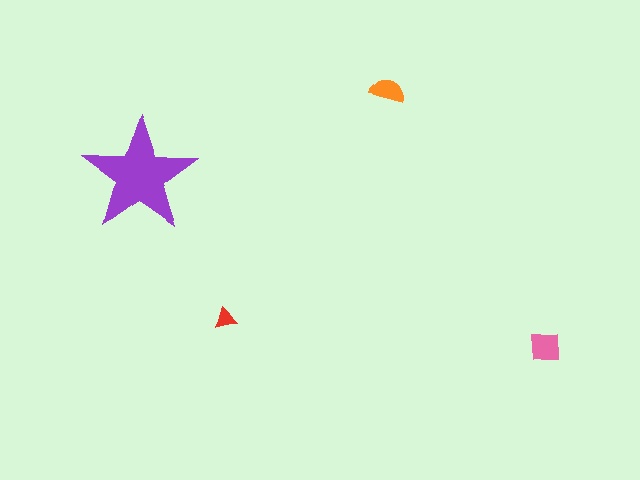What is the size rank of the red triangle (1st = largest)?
4th.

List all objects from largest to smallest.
The purple star, the pink square, the orange semicircle, the red triangle.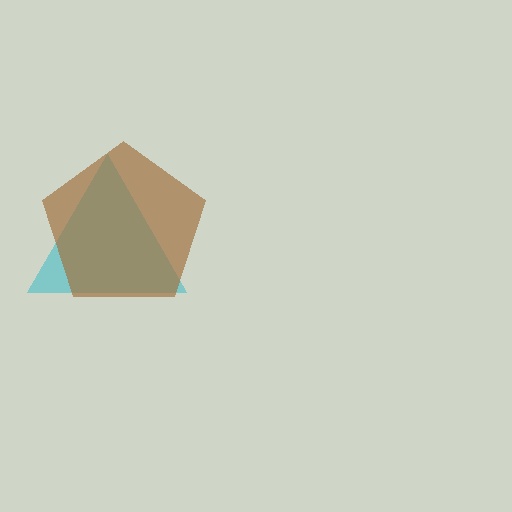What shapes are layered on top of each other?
The layered shapes are: a cyan triangle, a brown pentagon.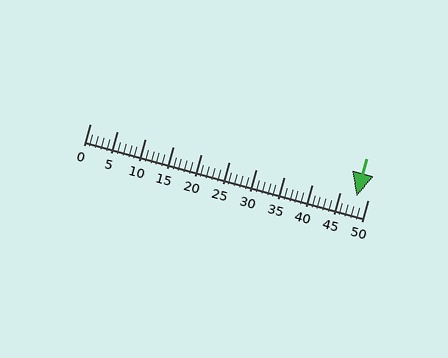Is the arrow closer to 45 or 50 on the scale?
The arrow is closer to 50.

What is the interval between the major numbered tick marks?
The major tick marks are spaced 5 units apart.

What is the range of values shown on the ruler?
The ruler shows values from 0 to 50.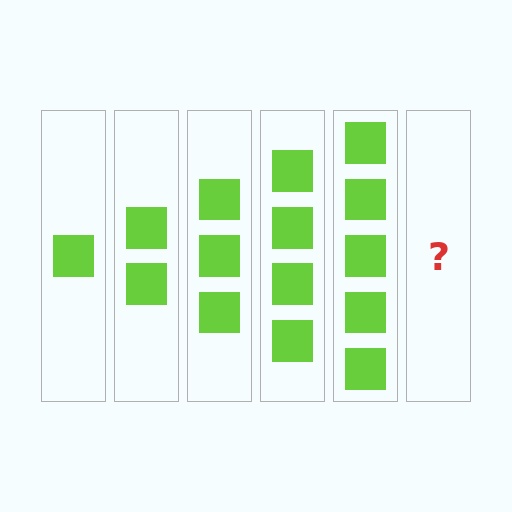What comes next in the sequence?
The next element should be 6 squares.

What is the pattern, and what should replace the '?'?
The pattern is that each step adds one more square. The '?' should be 6 squares.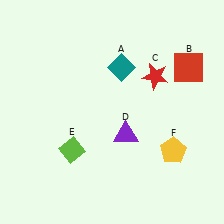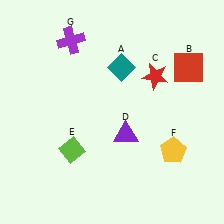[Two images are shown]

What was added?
A purple cross (G) was added in Image 2.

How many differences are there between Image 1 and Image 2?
There is 1 difference between the two images.